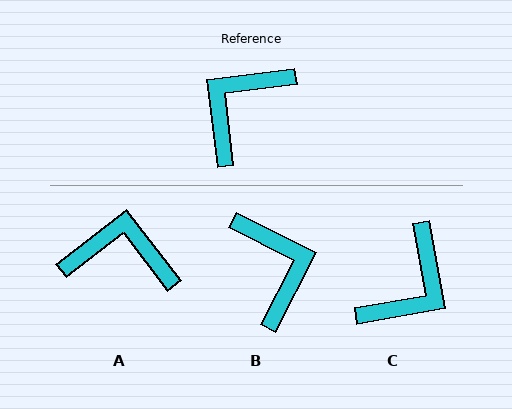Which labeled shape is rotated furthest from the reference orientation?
C, about 177 degrees away.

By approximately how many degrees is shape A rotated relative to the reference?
Approximately 60 degrees clockwise.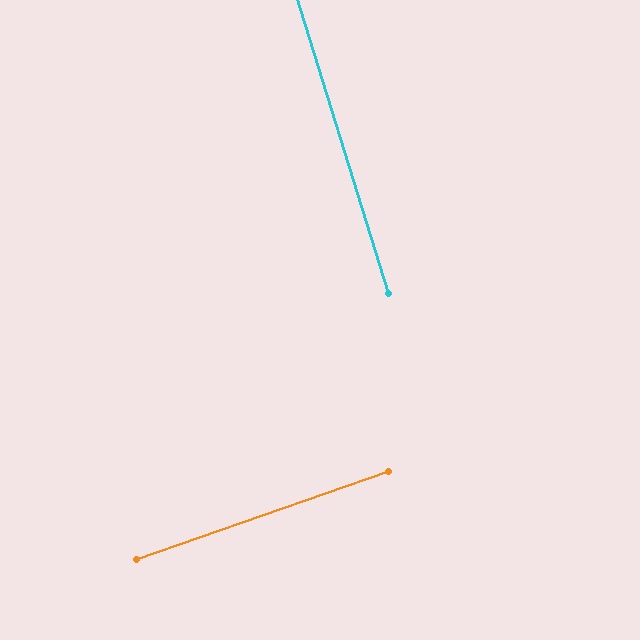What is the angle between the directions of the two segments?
Approximately 88 degrees.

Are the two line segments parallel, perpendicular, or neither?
Perpendicular — they meet at approximately 88°.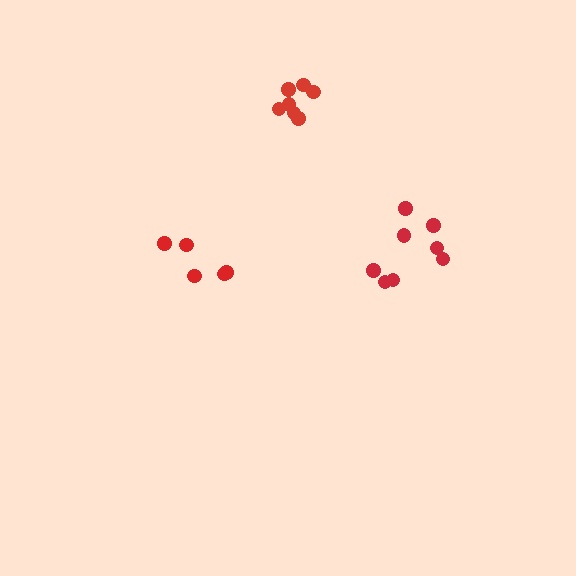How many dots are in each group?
Group 1: 8 dots, Group 2: 5 dots, Group 3: 7 dots (20 total).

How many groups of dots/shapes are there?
There are 3 groups.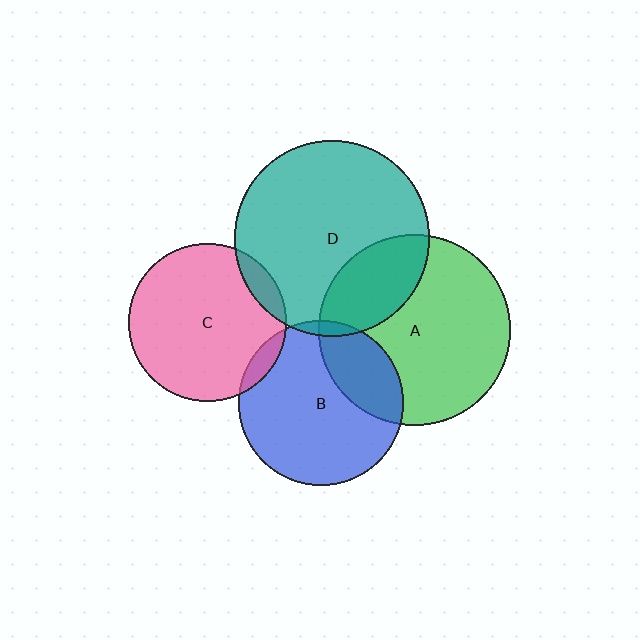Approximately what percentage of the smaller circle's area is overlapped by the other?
Approximately 25%.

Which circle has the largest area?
Circle D (teal).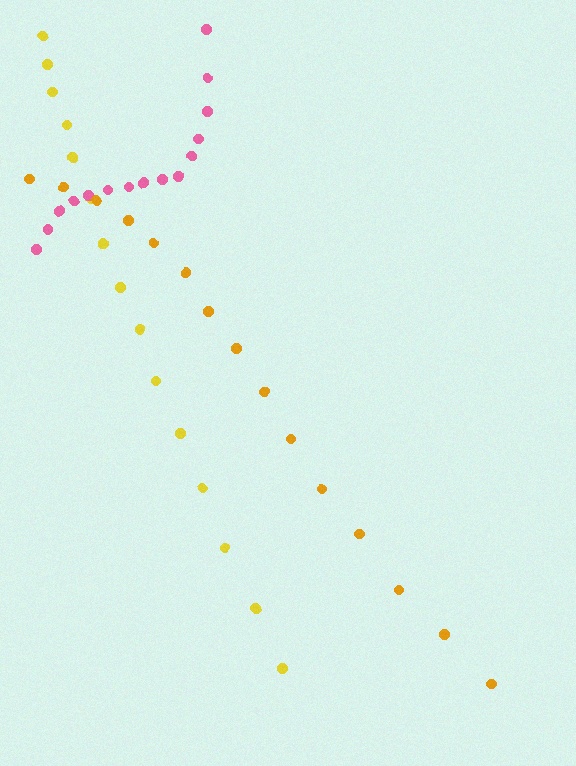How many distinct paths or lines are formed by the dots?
There are 3 distinct paths.